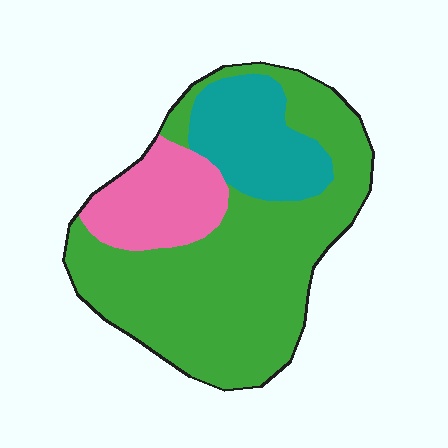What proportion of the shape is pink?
Pink covers 17% of the shape.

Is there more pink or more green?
Green.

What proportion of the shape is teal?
Teal covers 19% of the shape.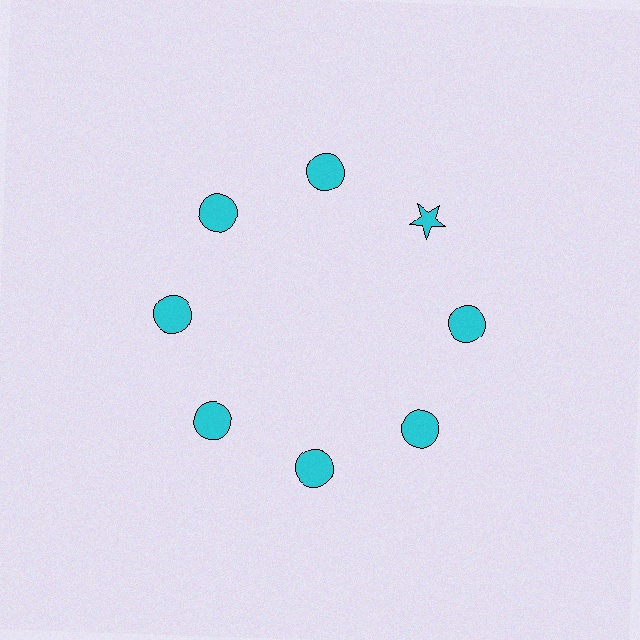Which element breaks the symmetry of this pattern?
The cyan star at roughly the 2 o'clock position breaks the symmetry. All other shapes are cyan circles.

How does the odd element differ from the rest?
It has a different shape: star instead of circle.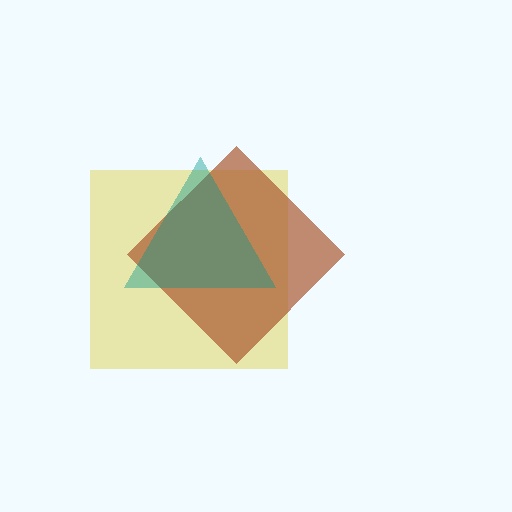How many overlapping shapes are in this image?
There are 3 overlapping shapes in the image.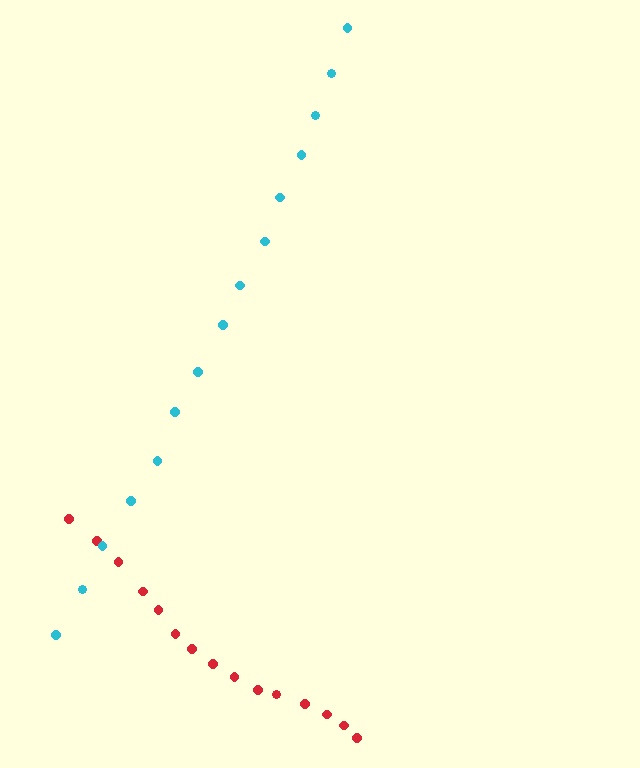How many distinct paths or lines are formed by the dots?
There are 2 distinct paths.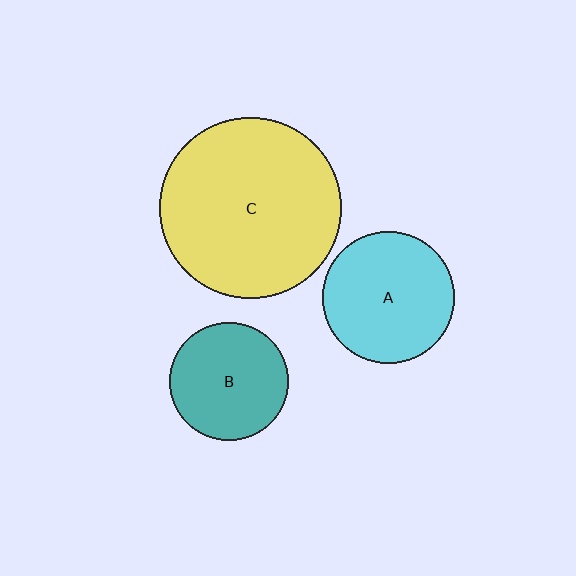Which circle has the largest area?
Circle C (yellow).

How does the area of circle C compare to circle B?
Approximately 2.3 times.